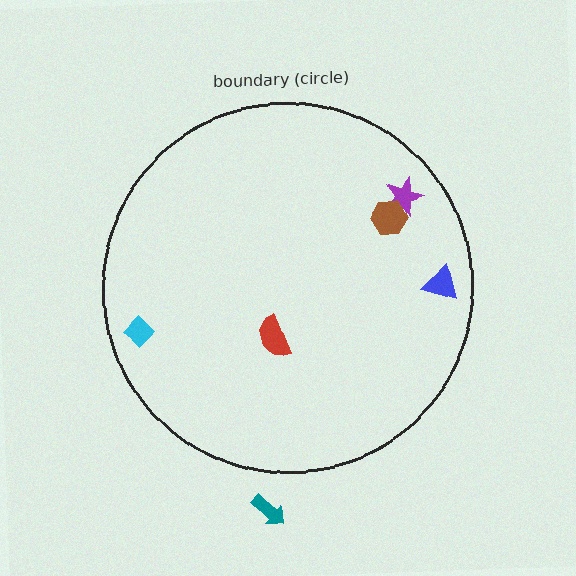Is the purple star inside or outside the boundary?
Inside.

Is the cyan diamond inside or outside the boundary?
Inside.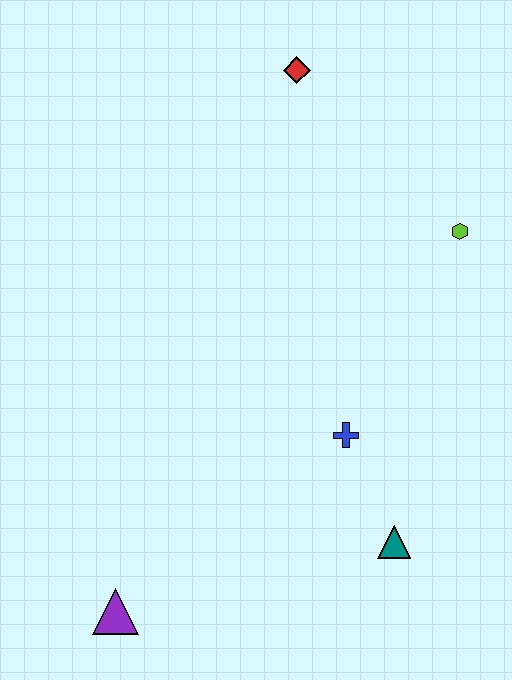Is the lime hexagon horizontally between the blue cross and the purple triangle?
No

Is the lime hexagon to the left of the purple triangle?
No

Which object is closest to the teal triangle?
The blue cross is closest to the teal triangle.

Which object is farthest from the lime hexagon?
The purple triangle is farthest from the lime hexagon.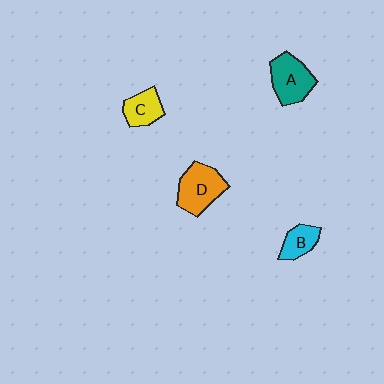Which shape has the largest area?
Shape D (orange).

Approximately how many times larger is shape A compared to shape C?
Approximately 1.4 times.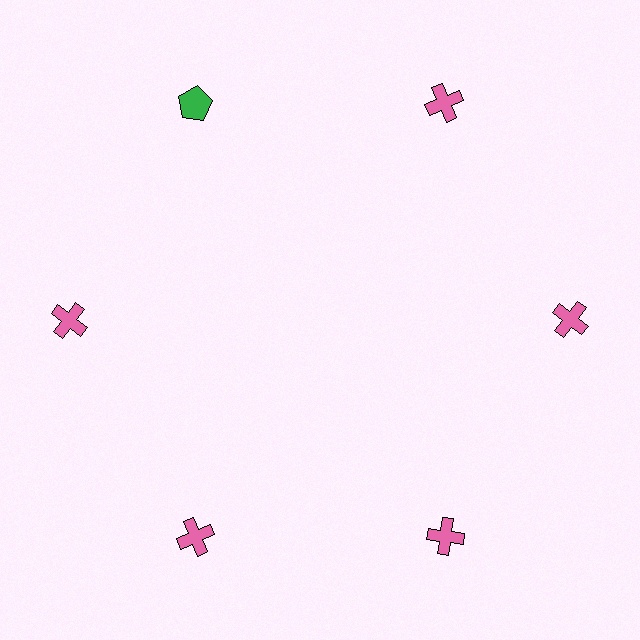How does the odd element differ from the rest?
It differs in both color (green instead of pink) and shape (pentagon instead of cross).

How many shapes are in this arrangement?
There are 6 shapes arranged in a ring pattern.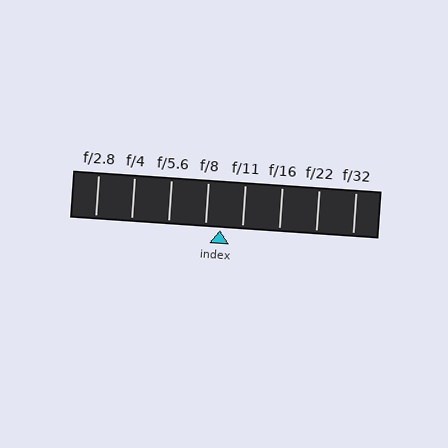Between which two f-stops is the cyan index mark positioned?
The index mark is between f/8 and f/11.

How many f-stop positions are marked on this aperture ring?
There are 8 f-stop positions marked.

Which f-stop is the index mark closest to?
The index mark is closest to f/8.